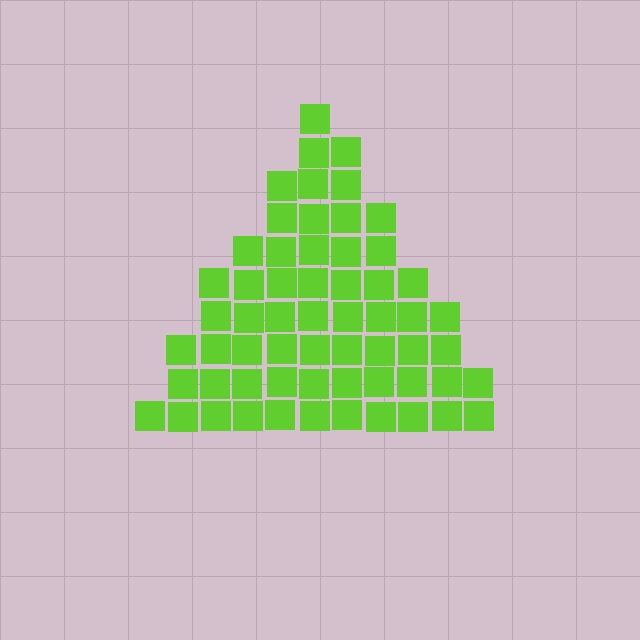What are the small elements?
The small elements are squares.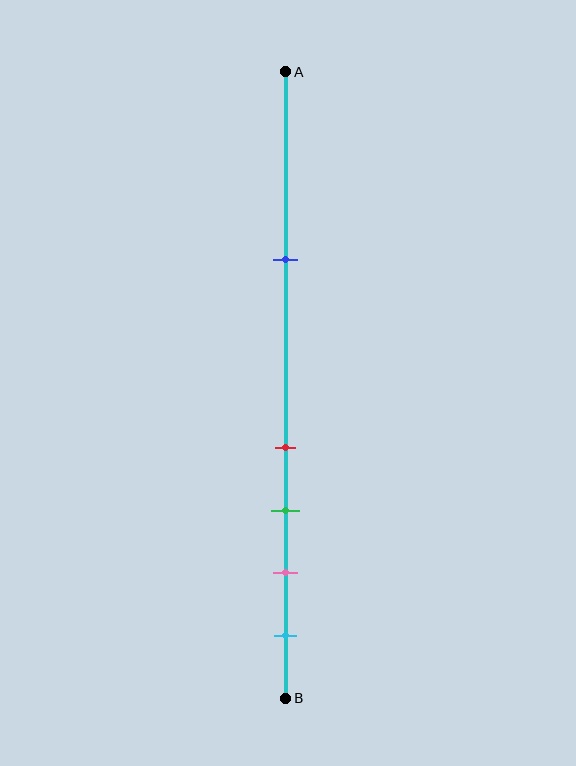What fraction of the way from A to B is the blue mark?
The blue mark is approximately 30% (0.3) of the way from A to B.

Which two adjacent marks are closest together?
The red and green marks are the closest adjacent pair.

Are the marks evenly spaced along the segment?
No, the marks are not evenly spaced.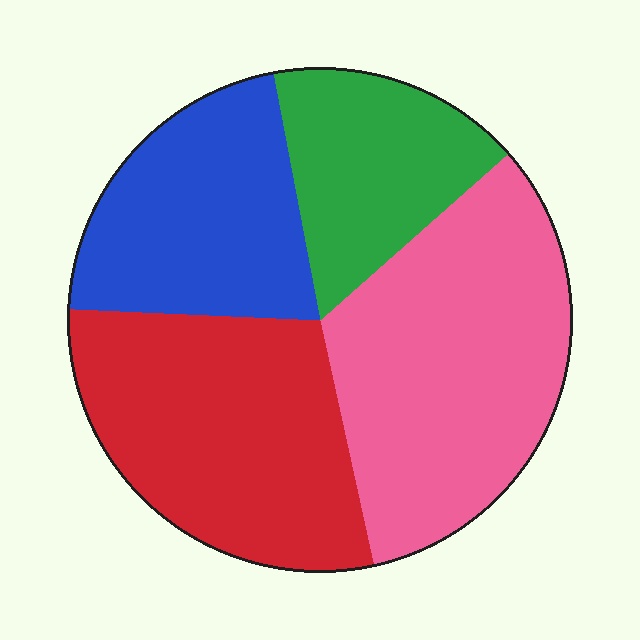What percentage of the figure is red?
Red covers 29% of the figure.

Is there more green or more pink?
Pink.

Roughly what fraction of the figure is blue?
Blue covers roughly 20% of the figure.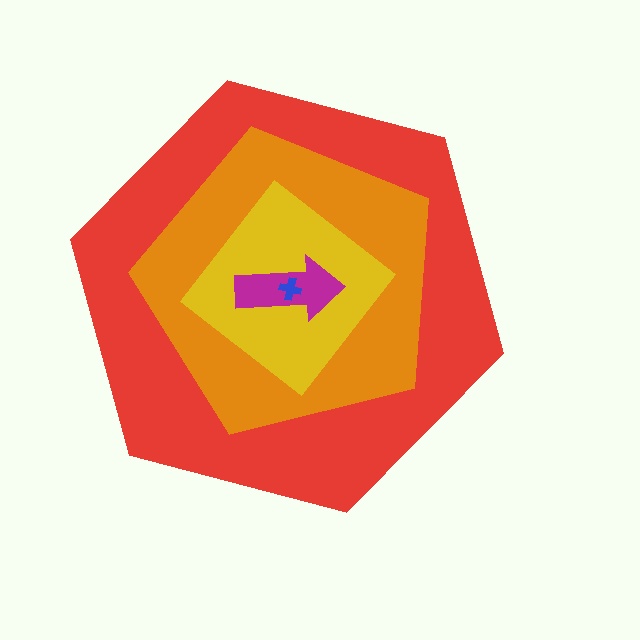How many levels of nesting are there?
5.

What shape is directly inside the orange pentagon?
The yellow diamond.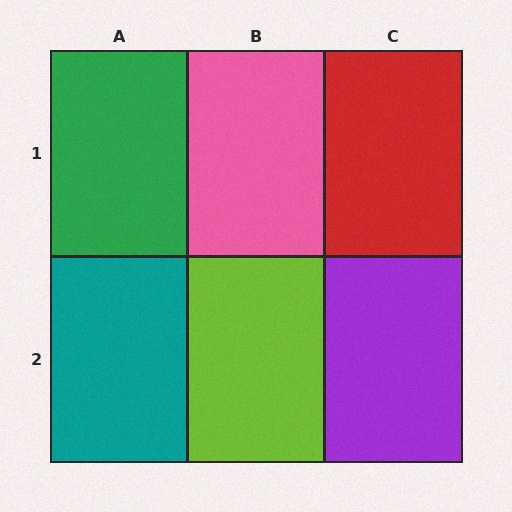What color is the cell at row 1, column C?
Red.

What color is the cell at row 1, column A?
Green.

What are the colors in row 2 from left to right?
Teal, lime, purple.